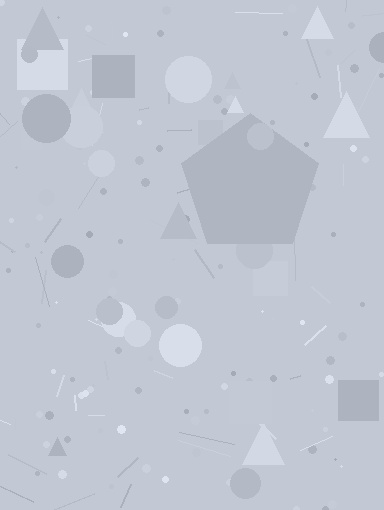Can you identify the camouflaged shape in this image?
The camouflaged shape is a pentagon.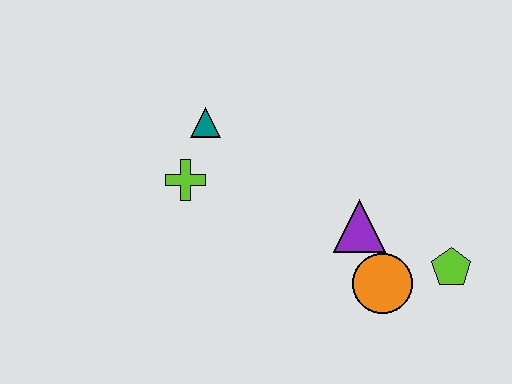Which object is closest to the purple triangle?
The orange circle is closest to the purple triangle.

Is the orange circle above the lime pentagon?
No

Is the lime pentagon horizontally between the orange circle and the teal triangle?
No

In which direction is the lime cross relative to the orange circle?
The lime cross is to the left of the orange circle.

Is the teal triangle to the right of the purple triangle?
No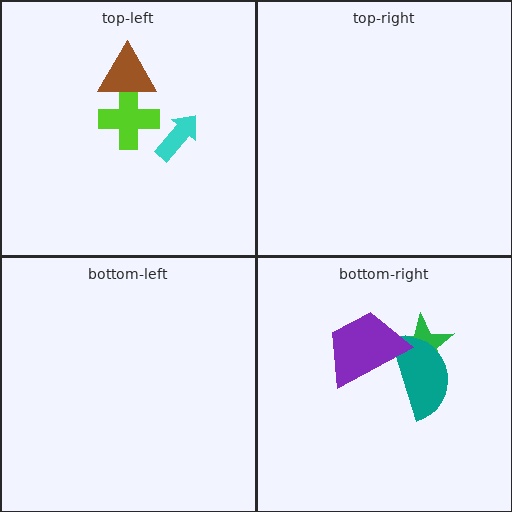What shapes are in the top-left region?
The lime cross, the brown triangle, the cyan arrow.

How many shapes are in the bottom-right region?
3.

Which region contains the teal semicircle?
The bottom-right region.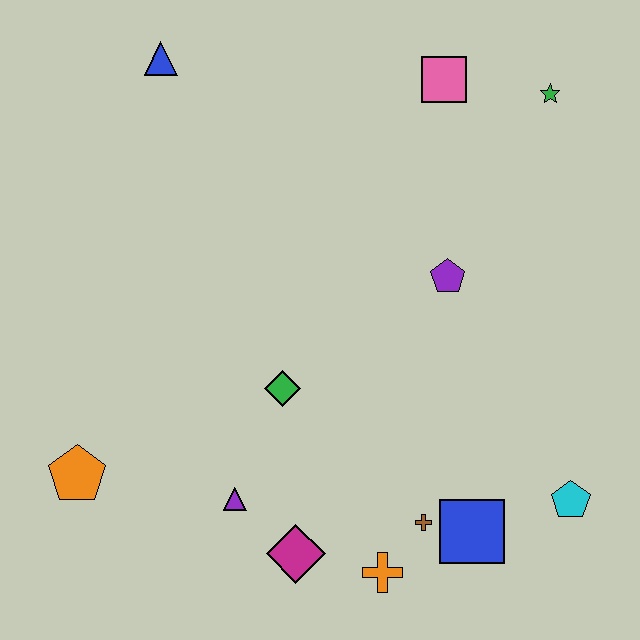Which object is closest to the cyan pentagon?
The blue square is closest to the cyan pentagon.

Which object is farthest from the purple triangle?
The green star is farthest from the purple triangle.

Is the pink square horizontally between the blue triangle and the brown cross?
No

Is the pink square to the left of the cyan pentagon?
Yes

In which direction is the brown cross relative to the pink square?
The brown cross is below the pink square.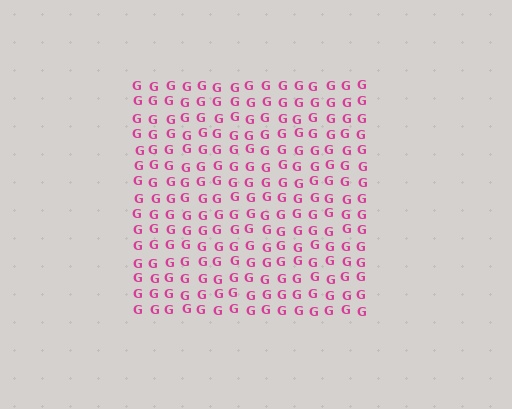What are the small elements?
The small elements are letter G's.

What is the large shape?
The large shape is a square.